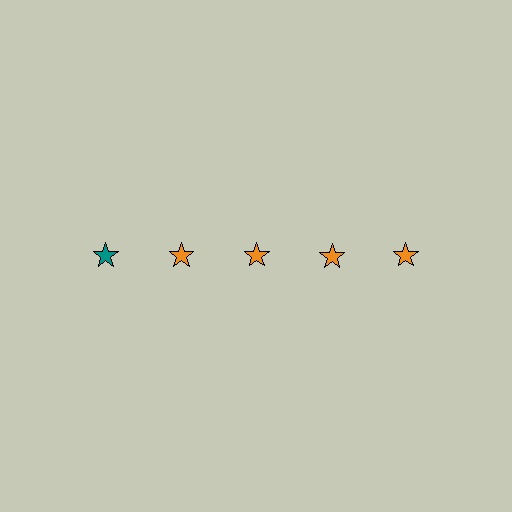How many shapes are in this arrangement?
There are 5 shapes arranged in a grid pattern.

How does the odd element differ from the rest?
It has a different color: teal instead of orange.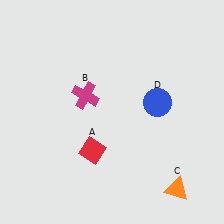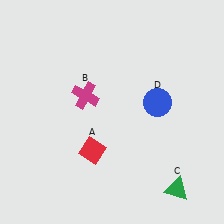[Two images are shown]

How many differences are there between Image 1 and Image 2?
There is 1 difference between the two images.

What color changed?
The triangle (C) changed from orange in Image 1 to green in Image 2.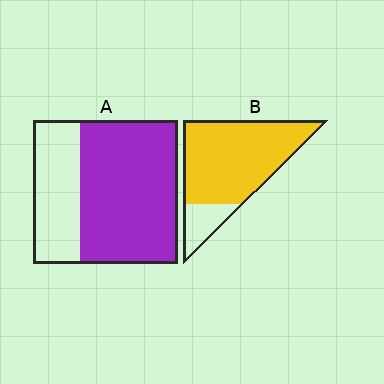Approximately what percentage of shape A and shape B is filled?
A is approximately 70% and B is approximately 85%.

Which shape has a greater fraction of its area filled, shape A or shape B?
Shape B.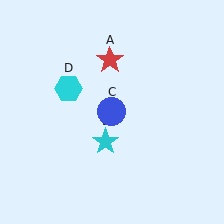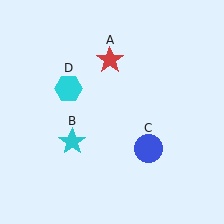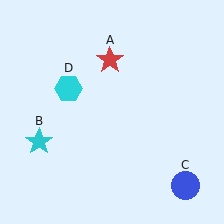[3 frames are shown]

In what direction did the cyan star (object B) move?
The cyan star (object B) moved left.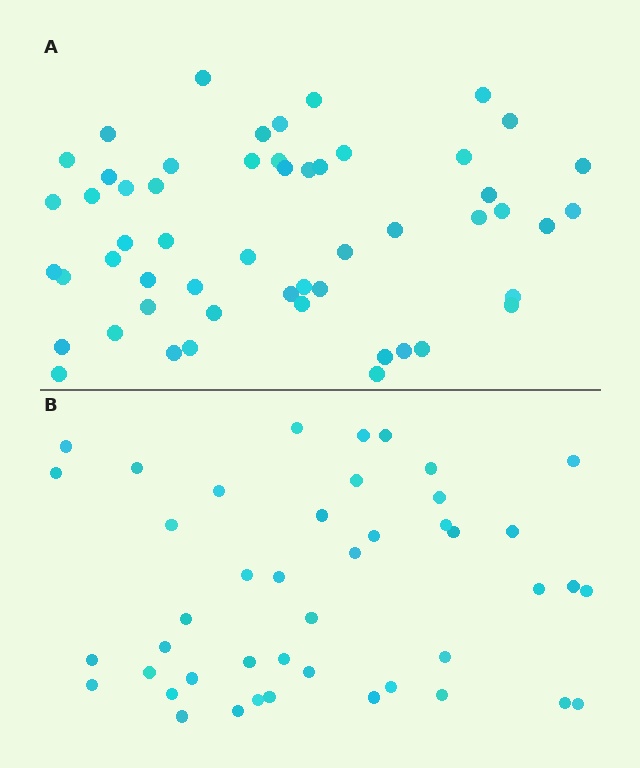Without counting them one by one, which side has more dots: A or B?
Region A (the top region) has more dots.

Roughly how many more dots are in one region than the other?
Region A has roughly 10 or so more dots than region B.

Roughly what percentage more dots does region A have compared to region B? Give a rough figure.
About 25% more.